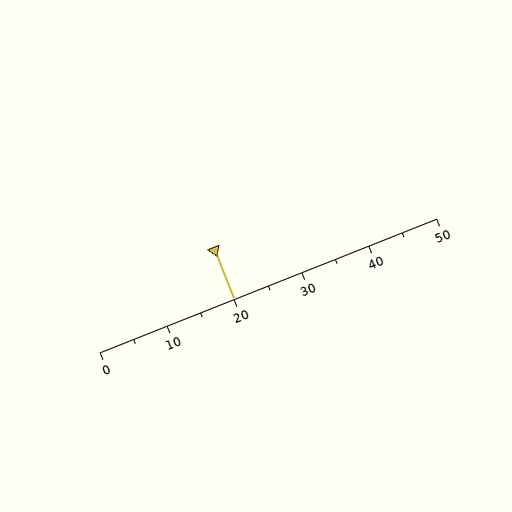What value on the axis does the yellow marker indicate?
The marker indicates approximately 20.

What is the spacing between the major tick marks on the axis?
The major ticks are spaced 10 apart.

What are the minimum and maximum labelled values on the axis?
The axis runs from 0 to 50.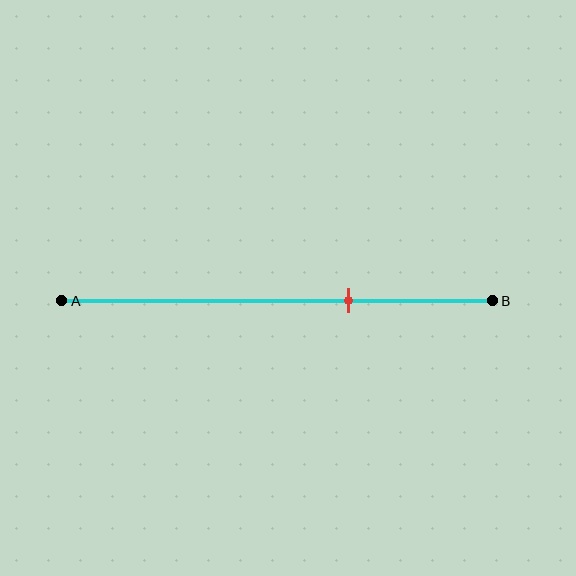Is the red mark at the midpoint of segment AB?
No, the mark is at about 65% from A, not at the 50% midpoint.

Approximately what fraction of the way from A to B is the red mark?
The red mark is approximately 65% of the way from A to B.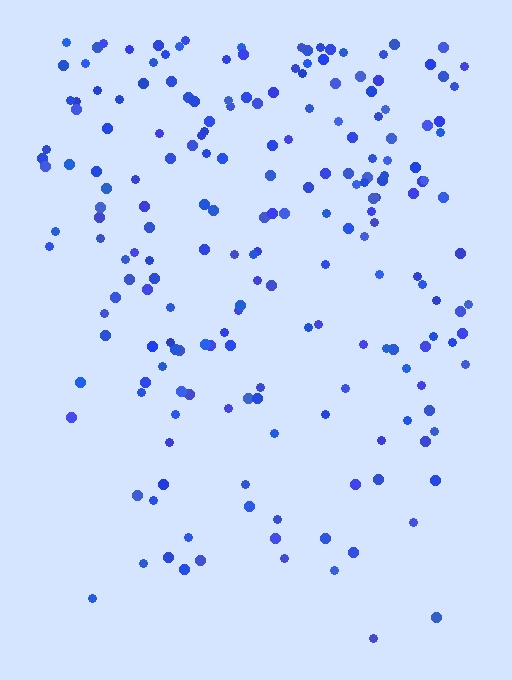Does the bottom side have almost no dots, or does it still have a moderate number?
Still a moderate number, just noticeably fewer than the top.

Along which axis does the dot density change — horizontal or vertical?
Vertical.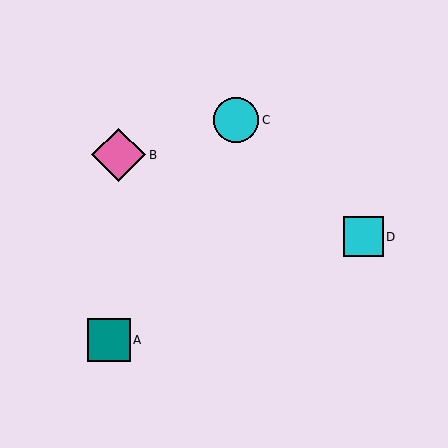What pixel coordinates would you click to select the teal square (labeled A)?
Click at (109, 340) to select the teal square A.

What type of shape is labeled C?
Shape C is a cyan circle.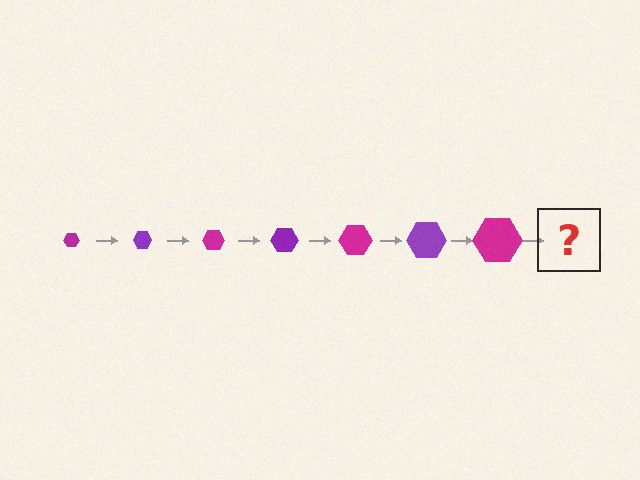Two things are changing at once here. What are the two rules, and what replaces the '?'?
The two rules are that the hexagon grows larger each step and the color cycles through magenta and purple. The '?' should be a purple hexagon, larger than the previous one.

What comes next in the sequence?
The next element should be a purple hexagon, larger than the previous one.